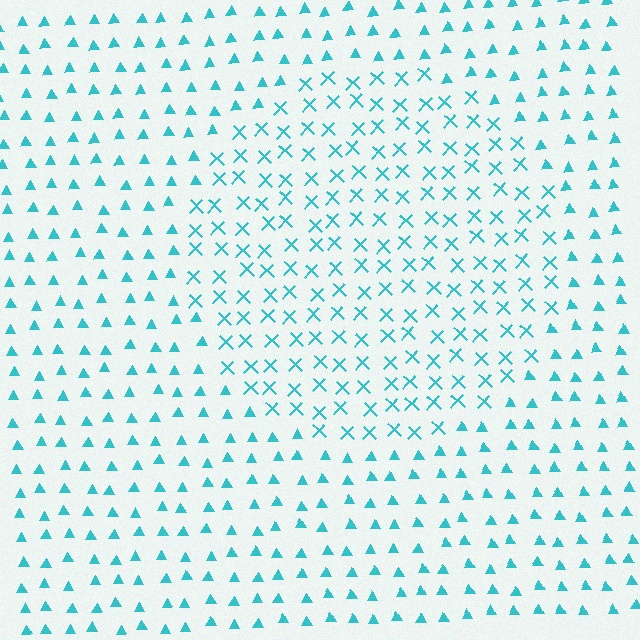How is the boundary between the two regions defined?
The boundary is defined by a change in element shape: X marks inside vs. triangles outside. All elements share the same color and spacing.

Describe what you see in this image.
The image is filled with small cyan elements arranged in a uniform grid. A circle-shaped region contains X marks, while the surrounding area contains triangles. The boundary is defined purely by the change in element shape.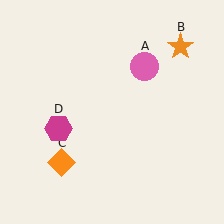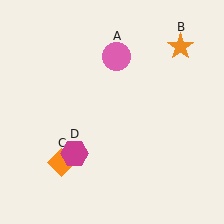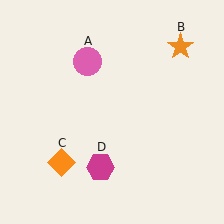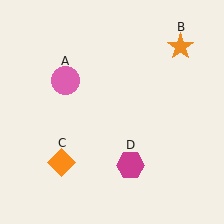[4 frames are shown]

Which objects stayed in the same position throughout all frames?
Orange star (object B) and orange diamond (object C) remained stationary.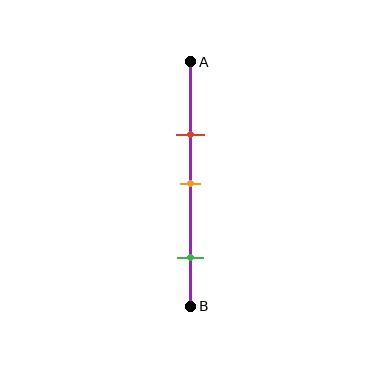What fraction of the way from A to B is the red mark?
The red mark is approximately 30% (0.3) of the way from A to B.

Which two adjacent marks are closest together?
The red and orange marks are the closest adjacent pair.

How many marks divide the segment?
There are 3 marks dividing the segment.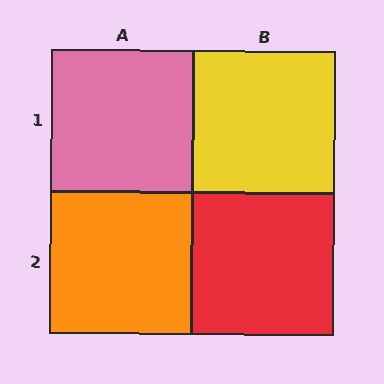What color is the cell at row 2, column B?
Red.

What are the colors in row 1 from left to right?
Pink, yellow.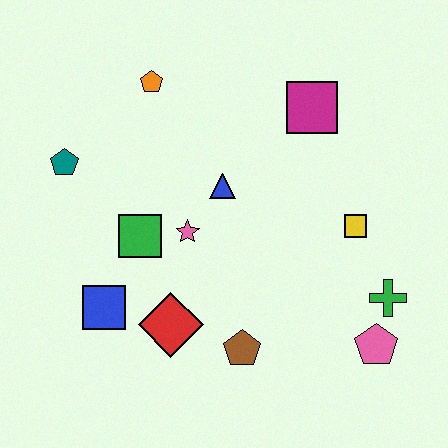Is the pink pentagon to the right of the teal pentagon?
Yes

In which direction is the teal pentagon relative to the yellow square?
The teal pentagon is to the left of the yellow square.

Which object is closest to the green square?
The pink star is closest to the green square.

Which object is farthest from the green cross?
The teal pentagon is farthest from the green cross.